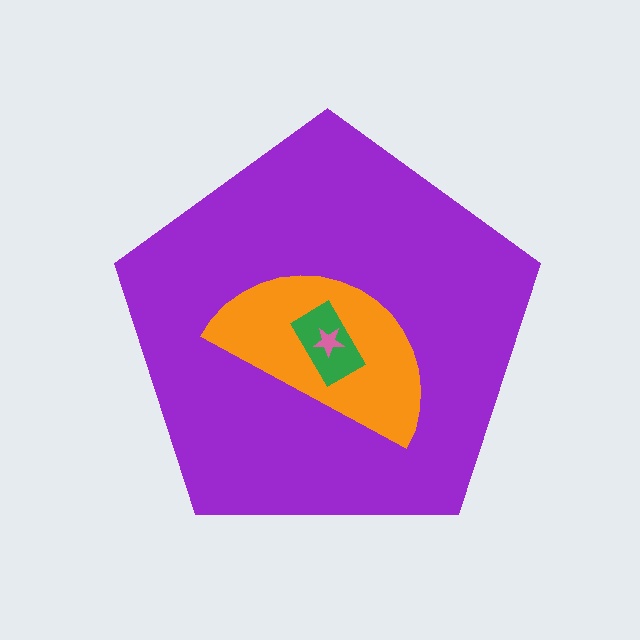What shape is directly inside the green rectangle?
The pink star.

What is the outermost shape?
The purple pentagon.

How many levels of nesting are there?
4.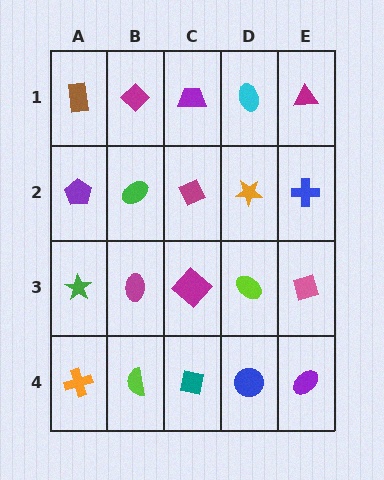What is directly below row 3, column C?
A teal square.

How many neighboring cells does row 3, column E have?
3.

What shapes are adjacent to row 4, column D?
A lime ellipse (row 3, column D), a teal square (row 4, column C), a purple ellipse (row 4, column E).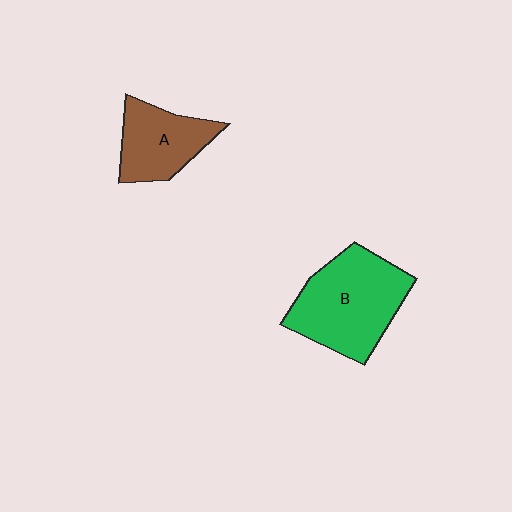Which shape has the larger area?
Shape B (green).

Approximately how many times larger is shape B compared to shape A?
Approximately 1.6 times.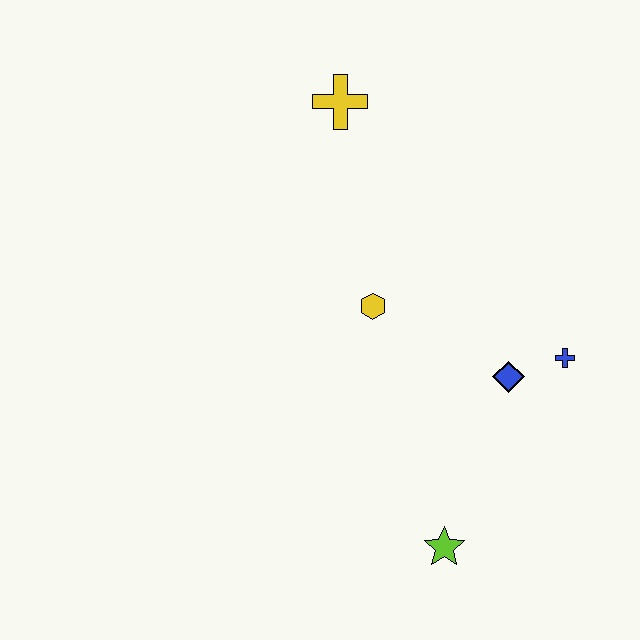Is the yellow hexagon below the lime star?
No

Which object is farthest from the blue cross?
The yellow cross is farthest from the blue cross.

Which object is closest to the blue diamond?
The blue cross is closest to the blue diamond.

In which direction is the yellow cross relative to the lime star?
The yellow cross is above the lime star.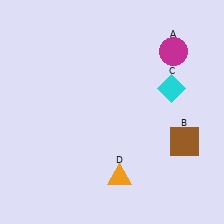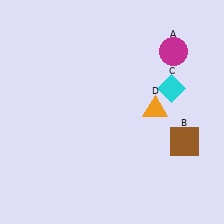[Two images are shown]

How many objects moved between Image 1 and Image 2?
1 object moved between the two images.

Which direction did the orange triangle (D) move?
The orange triangle (D) moved up.